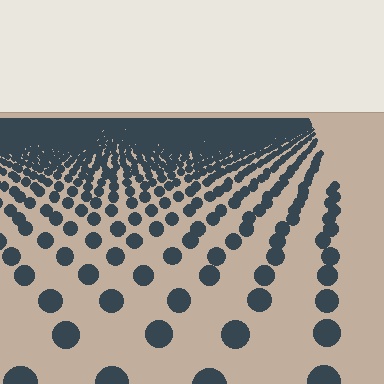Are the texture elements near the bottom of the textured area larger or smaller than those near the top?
Larger. Near the bottom, elements are closer to the viewer and appear at a bigger on-screen size.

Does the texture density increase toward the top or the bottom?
Density increases toward the top.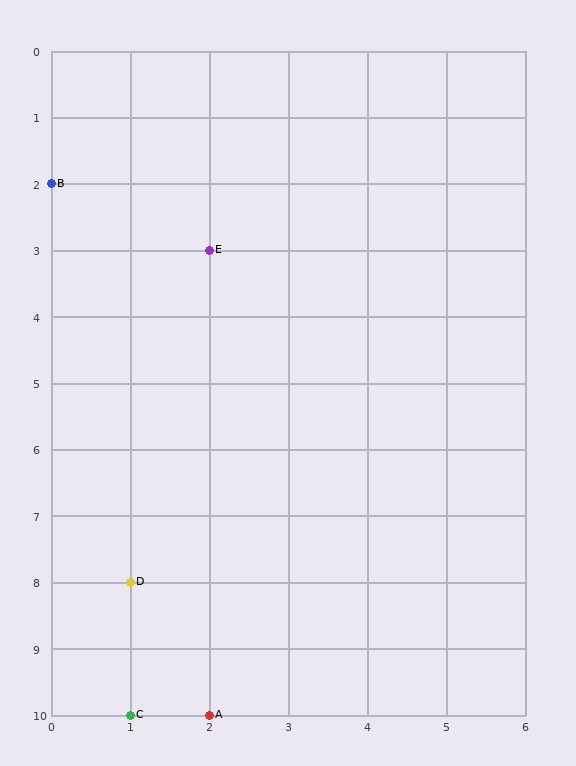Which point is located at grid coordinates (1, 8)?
Point D is at (1, 8).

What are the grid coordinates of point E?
Point E is at grid coordinates (2, 3).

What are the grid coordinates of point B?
Point B is at grid coordinates (0, 2).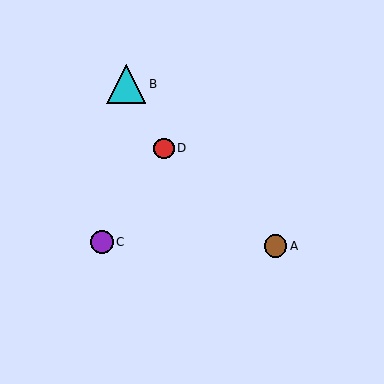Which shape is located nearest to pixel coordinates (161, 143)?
The red circle (labeled D) at (164, 148) is nearest to that location.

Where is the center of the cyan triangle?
The center of the cyan triangle is at (126, 84).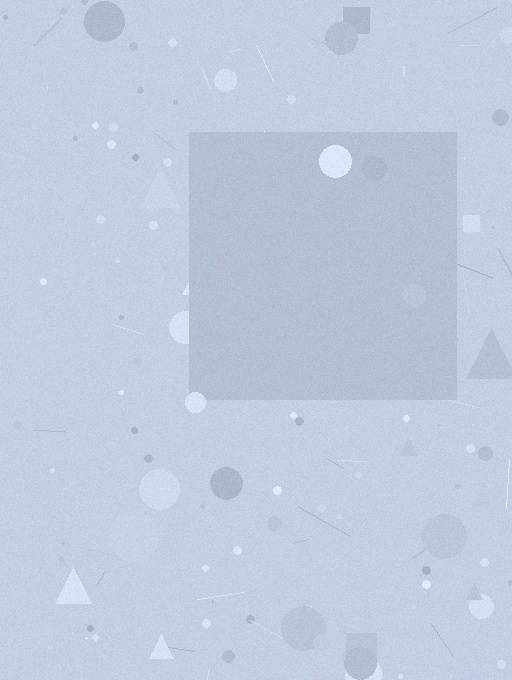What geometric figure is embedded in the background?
A square is embedded in the background.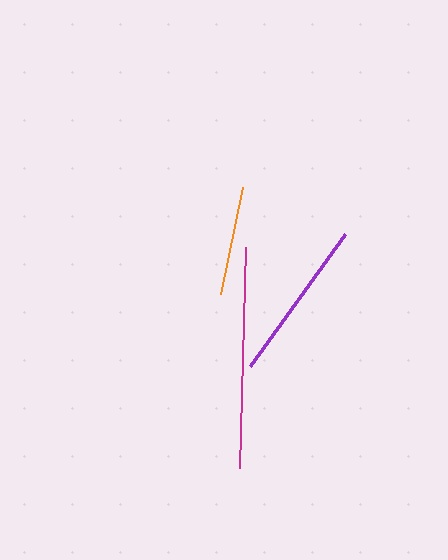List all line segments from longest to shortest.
From longest to shortest: magenta, purple, orange.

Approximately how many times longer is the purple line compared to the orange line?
The purple line is approximately 1.5 times the length of the orange line.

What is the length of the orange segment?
The orange segment is approximately 109 pixels long.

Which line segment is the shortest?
The orange line is the shortest at approximately 109 pixels.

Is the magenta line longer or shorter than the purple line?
The magenta line is longer than the purple line.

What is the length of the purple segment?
The purple segment is approximately 163 pixels long.